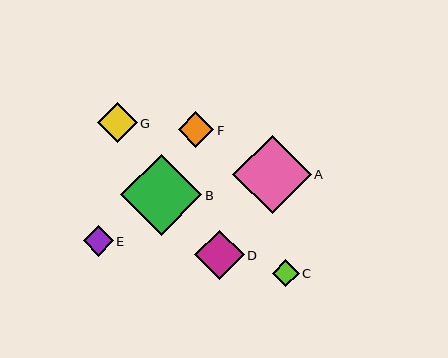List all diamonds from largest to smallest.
From largest to smallest: B, A, D, G, F, E, C.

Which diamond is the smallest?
Diamond C is the smallest with a size of approximately 27 pixels.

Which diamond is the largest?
Diamond B is the largest with a size of approximately 81 pixels.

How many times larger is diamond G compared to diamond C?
Diamond G is approximately 1.5 times the size of diamond C.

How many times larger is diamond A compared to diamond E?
Diamond A is approximately 2.6 times the size of diamond E.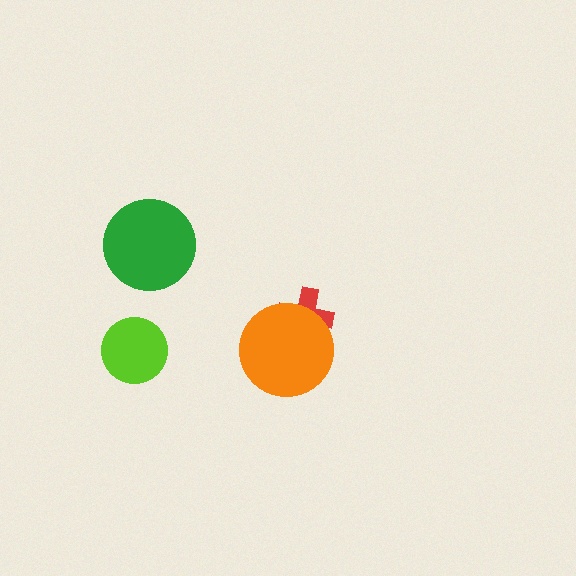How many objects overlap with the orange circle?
1 object overlaps with the orange circle.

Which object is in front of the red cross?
The orange circle is in front of the red cross.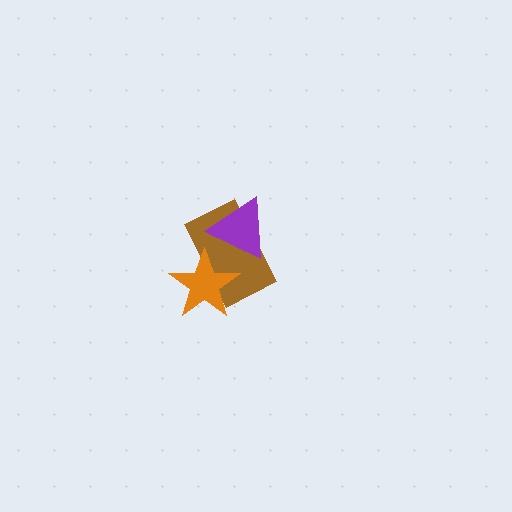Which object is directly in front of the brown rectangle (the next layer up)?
The orange star is directly in front of the brown rectangle.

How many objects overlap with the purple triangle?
1 object overlaps with the purple triangle.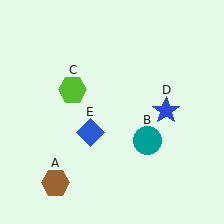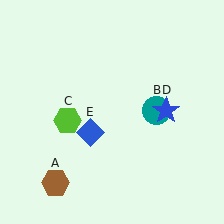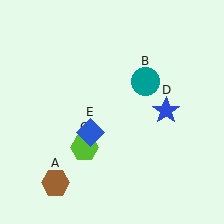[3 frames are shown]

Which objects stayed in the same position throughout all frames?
Brown hexagon (object A) and blue star (object D) and blue diamond (object E) remained stationary.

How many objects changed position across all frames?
2 objects changed position: teal circle (object B), lime hexagon (object C).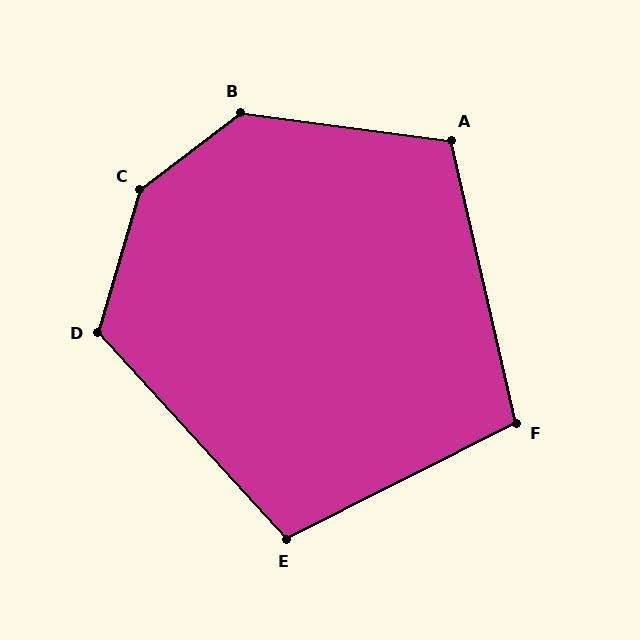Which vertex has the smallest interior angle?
F, at approximately 104 degrees.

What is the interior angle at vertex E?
Approximately 106 degrees (obtuse).